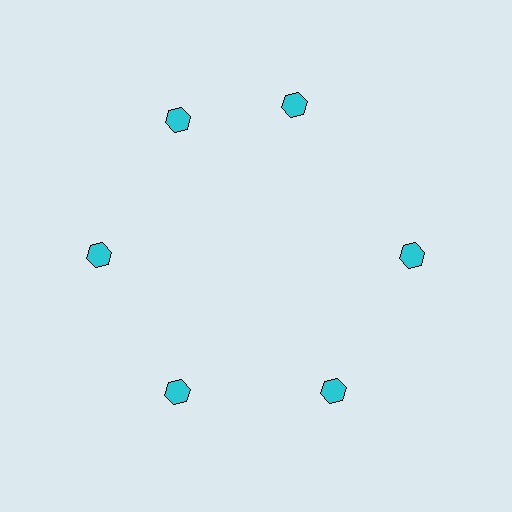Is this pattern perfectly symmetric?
No. The 6 cyan hexagons are arranged in a ring, but one element near the 1 o'clock position is rotated out of alignment along the ring, breaking the 6-fold rotational symmetry.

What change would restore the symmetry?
The symmetry would be restored by rotating it back into even spacing with its neighbors so that all 6 hexagons sit at equal angles and equal distance from the center.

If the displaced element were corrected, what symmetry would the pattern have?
It would have 6-fold rotational symmetry — the pattern would map onto itself every 60 degrees.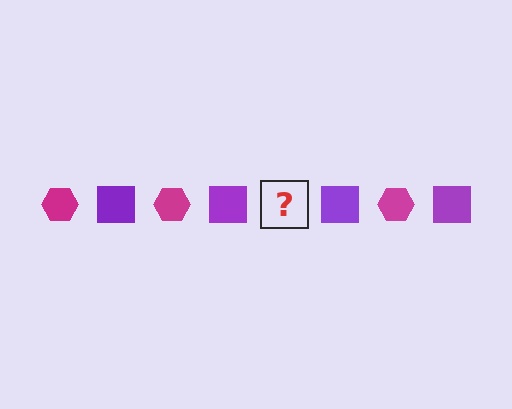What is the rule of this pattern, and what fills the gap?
The rule is that the pattern alternates between magenta hexagon and purple square. The gap should be filled with a magenta hexagon.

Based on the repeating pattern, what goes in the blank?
The blank should be a magenta hexagon.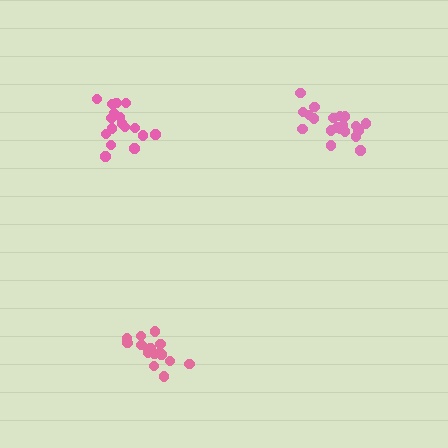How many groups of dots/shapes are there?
There are 3 groups.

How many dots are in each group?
Group 1: 17 dots, Group 2: 20 dots, Group 3: 15 dots (52 total).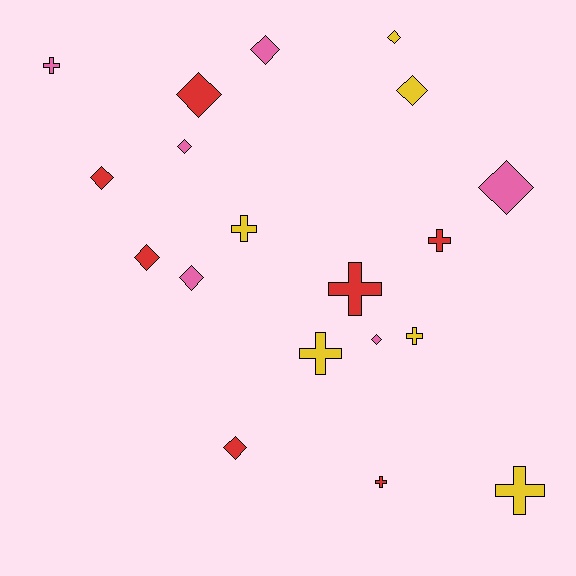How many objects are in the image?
There are 19 objects.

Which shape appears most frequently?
Diamond, with 11 objects.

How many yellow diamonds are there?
There are 2 yellow diamonds.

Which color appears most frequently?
Red, with 7 objects.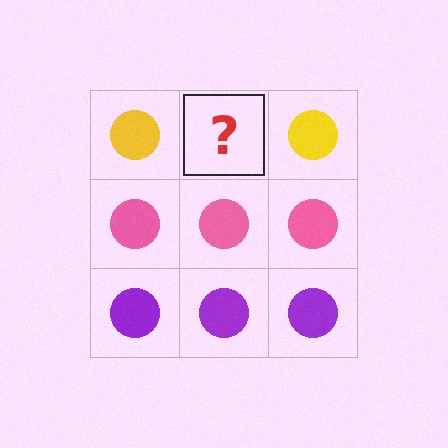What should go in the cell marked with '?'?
The missing cell should contain a yellow circle.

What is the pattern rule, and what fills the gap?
The rule is that each row has a consistent color. The gap should be filled with a yellow circle.